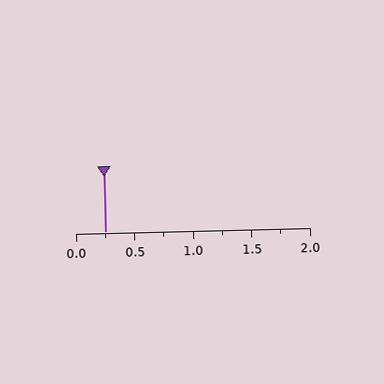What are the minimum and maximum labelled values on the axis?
The axis runs from 0.0 to 2.0.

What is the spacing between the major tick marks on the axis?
The major ticks are spaced 0.5 apart.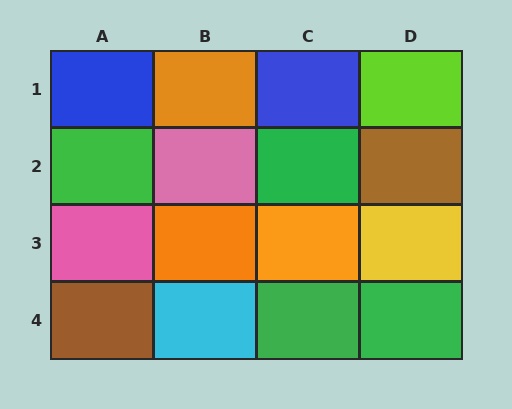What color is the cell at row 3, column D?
Yellow.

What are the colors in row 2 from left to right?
Green, pink, green, brown.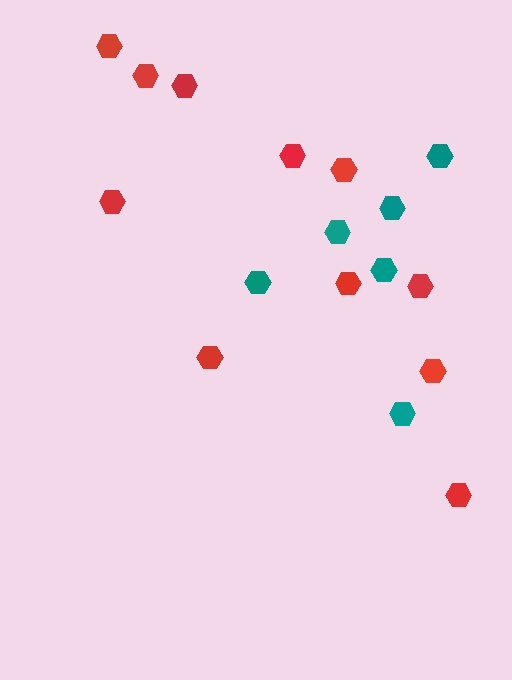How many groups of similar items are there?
There are 2 groups: one group of teal hexagons (6) and one group of red hexagons (11).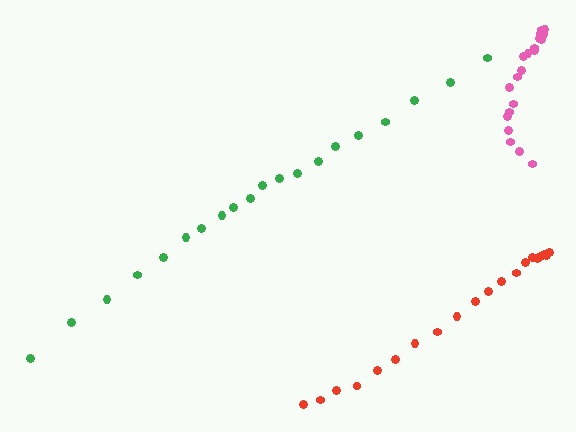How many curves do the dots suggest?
There are 3 distinct paths.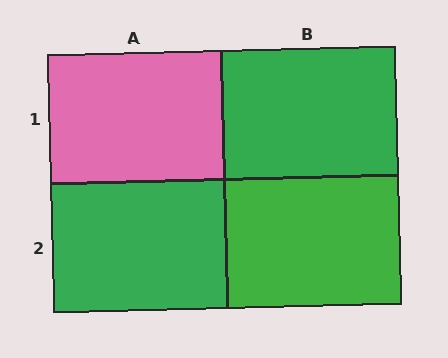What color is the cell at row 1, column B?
Green.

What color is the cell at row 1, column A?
Pink.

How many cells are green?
3 cells are green.